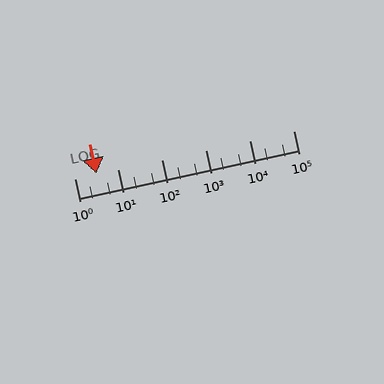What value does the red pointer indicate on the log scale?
The pointer indicates approximately 3.1.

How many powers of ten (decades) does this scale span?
The scale spans 5 decades, from 1 to 100000.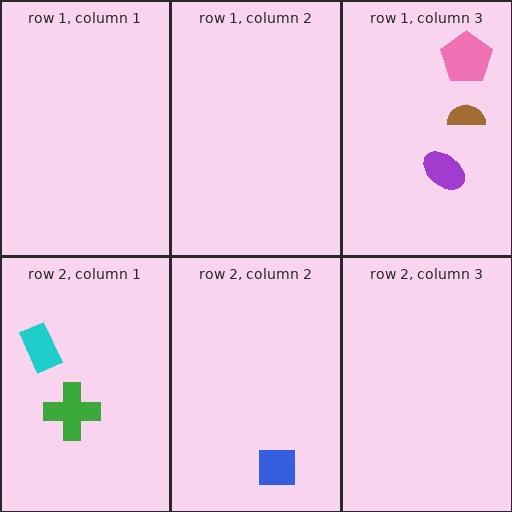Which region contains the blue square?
The row 2, column 2 region.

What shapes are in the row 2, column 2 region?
The blue square.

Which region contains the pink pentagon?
The row 1, column 3 region.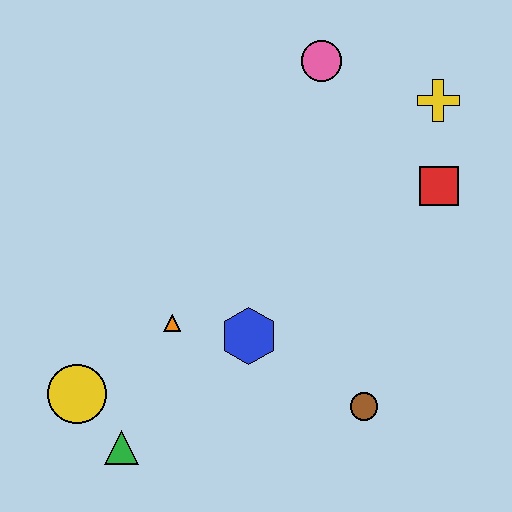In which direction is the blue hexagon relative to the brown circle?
The blue hexagon is to the left of the brown circle.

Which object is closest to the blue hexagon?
The orange triangle is closest to the blue hexagon.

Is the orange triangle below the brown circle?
No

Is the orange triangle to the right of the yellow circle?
Yes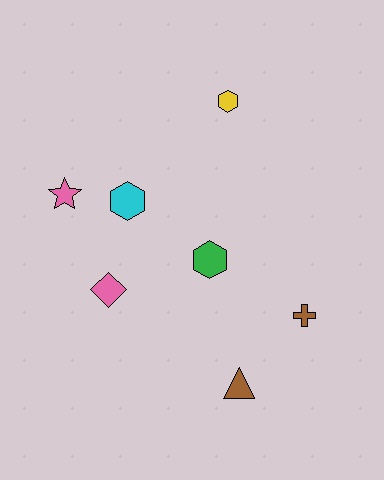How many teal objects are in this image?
There are no teal objects.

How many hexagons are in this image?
There are 3 hexagons.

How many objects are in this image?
There are 7 objects.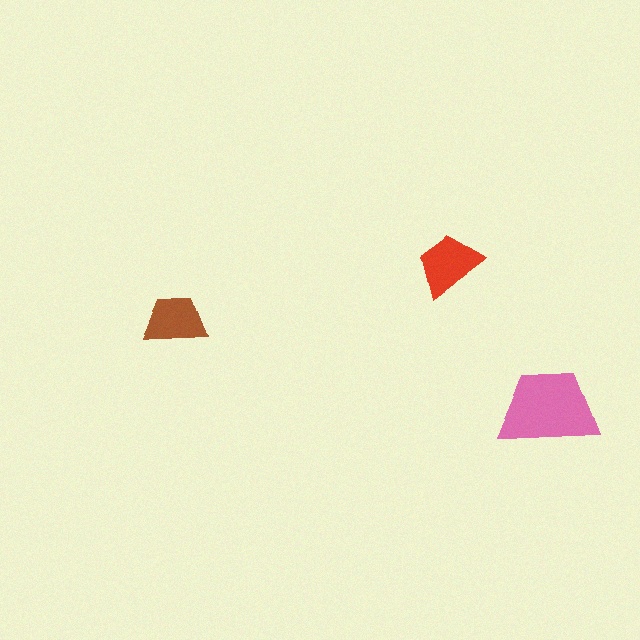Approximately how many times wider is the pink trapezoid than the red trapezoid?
About 1.5 times wider.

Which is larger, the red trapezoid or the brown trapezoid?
The red one.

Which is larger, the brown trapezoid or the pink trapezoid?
The pink one.